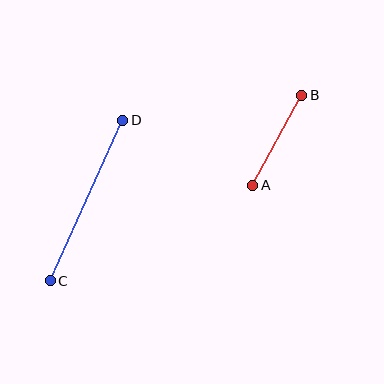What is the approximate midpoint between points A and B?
The midpoint is at approximately (277, 140) pixels.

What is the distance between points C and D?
The distance is approximately 176 pixels.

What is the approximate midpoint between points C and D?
The midpoint is at approximately (87, 201) pixels.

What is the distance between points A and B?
The distance is approximately 102 pixels.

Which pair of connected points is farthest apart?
Points C and D are farthest apart.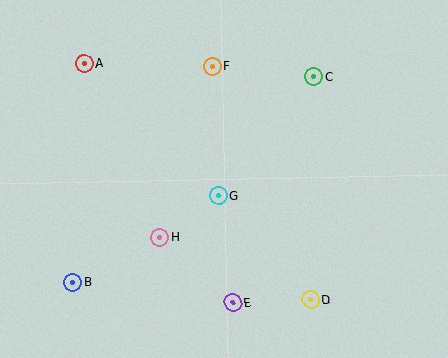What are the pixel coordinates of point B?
Point B is at (73, 282).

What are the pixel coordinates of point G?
Point G is at (218, 196).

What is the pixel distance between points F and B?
The distance between F and B is 256 pixels.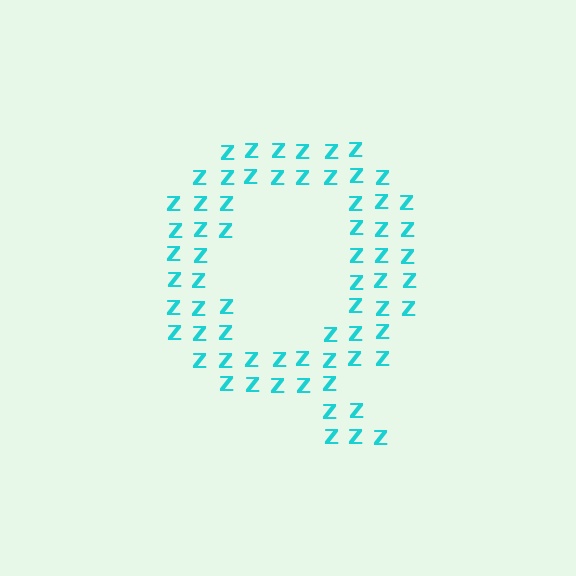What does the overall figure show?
The overall figure shows the letter Q.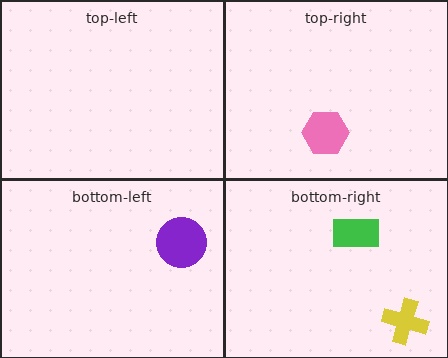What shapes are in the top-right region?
The pink hexagon.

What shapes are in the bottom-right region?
The green rectangle, the yellow cross.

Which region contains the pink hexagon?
The top-right region.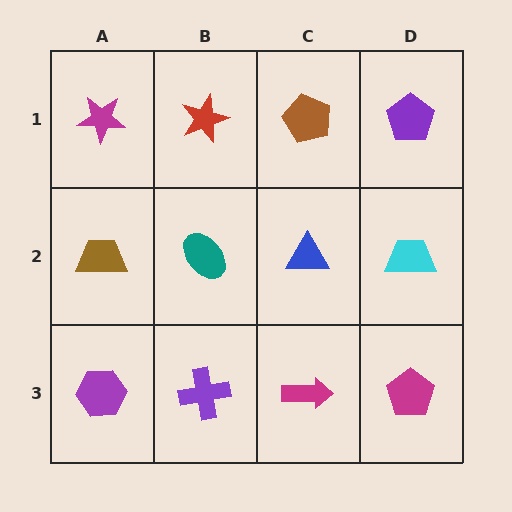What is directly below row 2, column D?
A magenta pentagon.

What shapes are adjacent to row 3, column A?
A brown trapezoid (row 2, column A), a purple cross (row 3, column B).